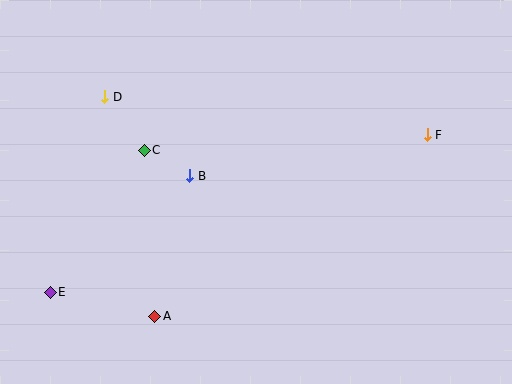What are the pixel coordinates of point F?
Point F is at (427, 135).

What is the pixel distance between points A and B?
The distance between A and B is 145 pixels.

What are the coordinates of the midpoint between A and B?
The midpoint between A and B is at (172, 246).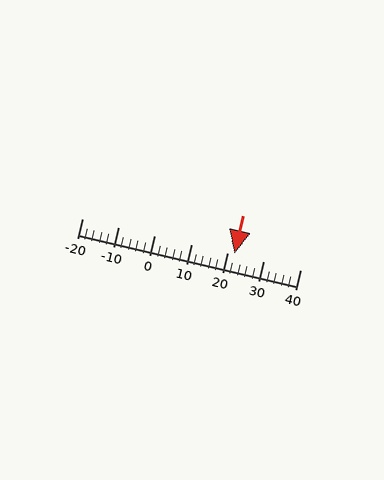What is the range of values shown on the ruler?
The ruler shows values from -20 to 40.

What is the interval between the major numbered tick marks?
The major tick marks are spaced 10 units apart.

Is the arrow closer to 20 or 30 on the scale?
The arrow is closer to 20.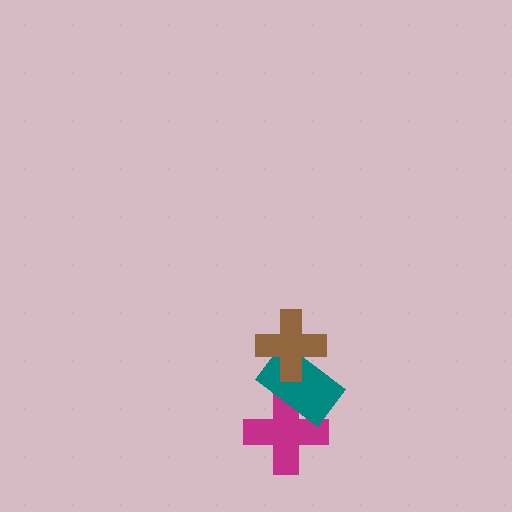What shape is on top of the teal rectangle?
The brown cross is on top of the teal rectangle.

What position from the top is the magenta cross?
The magenta cross is 3rd from the top.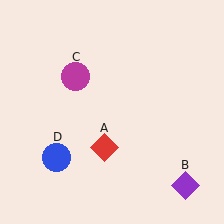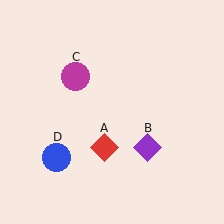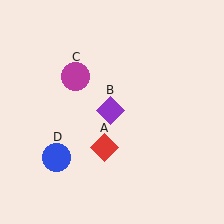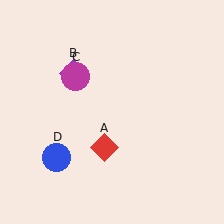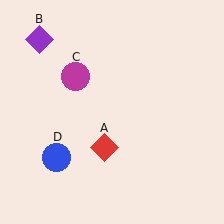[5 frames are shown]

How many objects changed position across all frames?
1 object changed position: purple diamond (object B).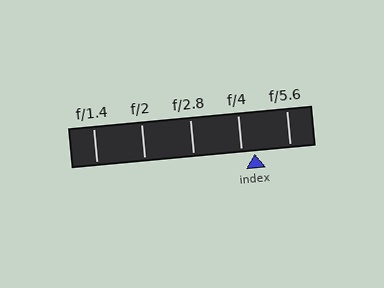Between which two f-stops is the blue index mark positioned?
The index mark is between f/4 and f/5.6.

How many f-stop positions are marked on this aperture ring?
There are 5 f-stop positions marked.